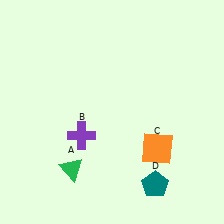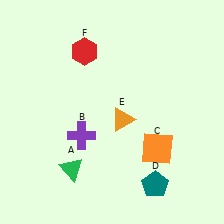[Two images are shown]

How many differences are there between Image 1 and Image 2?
There are 2 differences between the two images.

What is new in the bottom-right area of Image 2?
An orange triangle (E) was added in the bottom-right area of Image 2.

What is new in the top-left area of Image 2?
A red hexagon (F) was added in the top-left area of Image 2.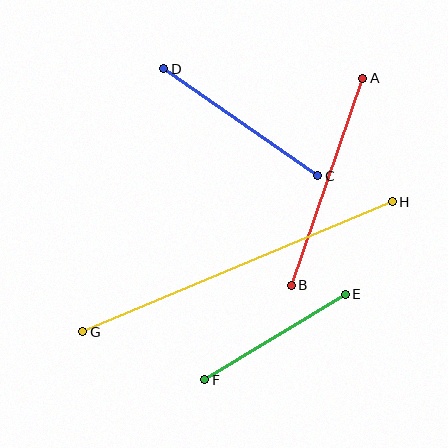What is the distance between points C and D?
The distance is approximately 188 pixels.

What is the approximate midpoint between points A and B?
The midpoint is at approximately (327, 182) pixels.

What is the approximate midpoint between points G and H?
The midpoint is at approximately (238, 267) pixels.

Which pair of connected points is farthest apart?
Points G and H are farthest apart.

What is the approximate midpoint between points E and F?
The midpoint is at approximately (275, 337) pixels.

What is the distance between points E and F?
The distance is approximately 164 pixels.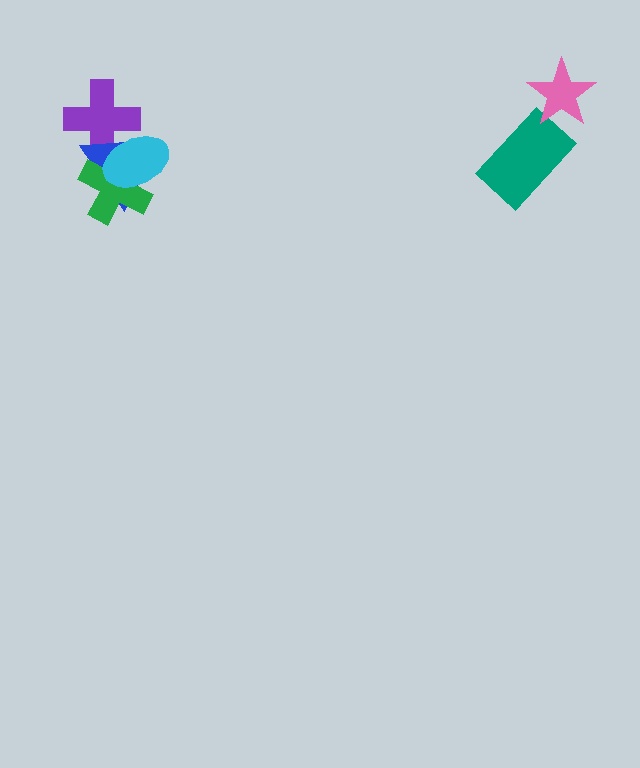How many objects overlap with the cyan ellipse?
3 objects overlap with the cyan ellipse.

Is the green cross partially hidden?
Yes, it is partially covered by another shape.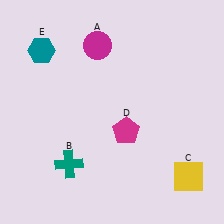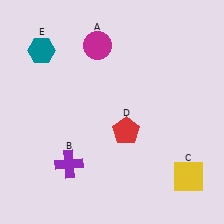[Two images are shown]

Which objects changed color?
B changed from teal to purple. D changed from magenta to red.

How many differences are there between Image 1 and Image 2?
There are 2 differences between the two images.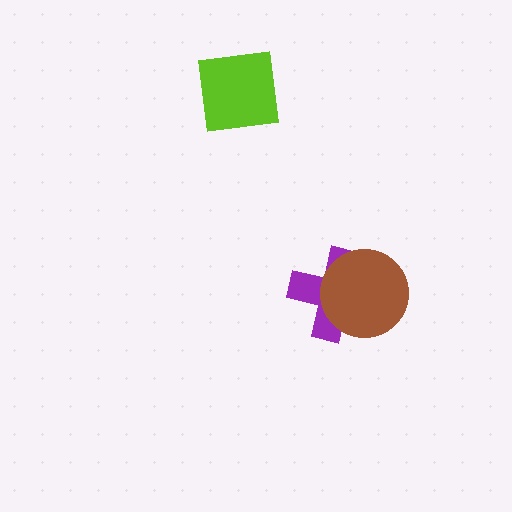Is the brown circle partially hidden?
No, no other shape covers it.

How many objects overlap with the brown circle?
1 object overlaps with the brown circle.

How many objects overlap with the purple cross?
1 object overlaps with the purple cross.